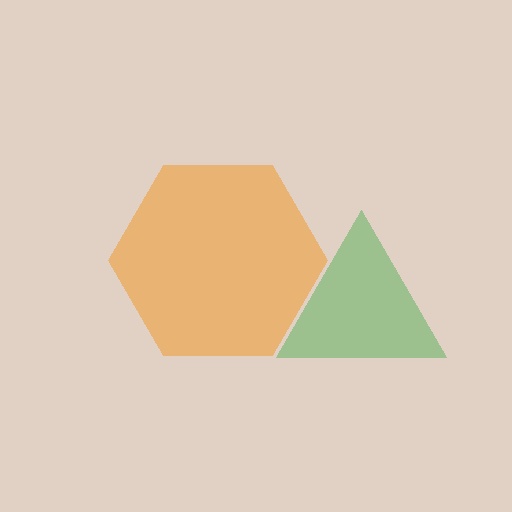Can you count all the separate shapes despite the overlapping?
Yes, there are 2 separate shapes.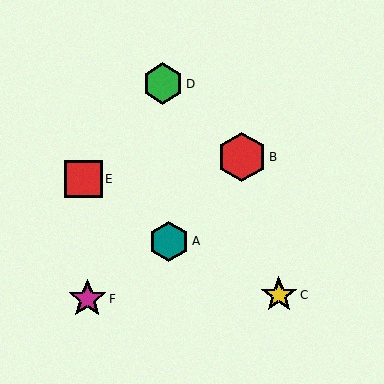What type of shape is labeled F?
Shape F is a magenta star.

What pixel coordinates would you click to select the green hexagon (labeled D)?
Click at (163, 84) to select the green hexagon D.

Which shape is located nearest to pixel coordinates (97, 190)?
The red square (labeled E) at (83, 179) is nearest to that location.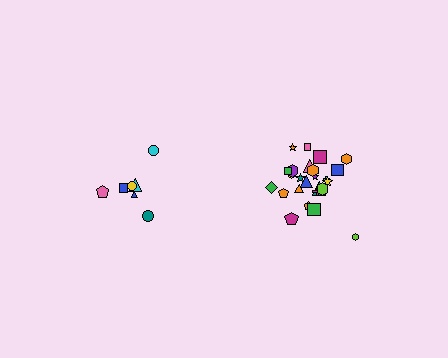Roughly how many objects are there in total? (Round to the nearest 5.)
Roughly 30 objects in total.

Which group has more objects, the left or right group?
The right group.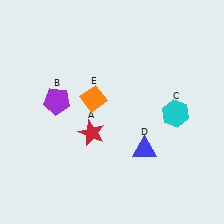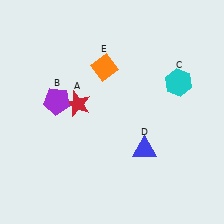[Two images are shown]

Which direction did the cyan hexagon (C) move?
The cyan hexagon (C) moved up.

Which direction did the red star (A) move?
The red star (A) moved up.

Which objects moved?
The objects that moved are: the red star (A), the cyan hexagon (C), the orange diamond (E).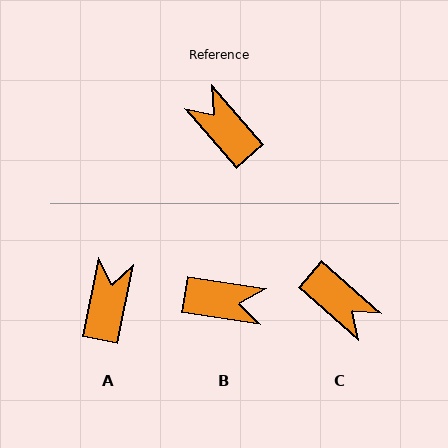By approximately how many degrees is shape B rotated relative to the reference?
Approximately 140 degrees clockwise.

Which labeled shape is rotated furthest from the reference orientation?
C, about 172 degrees away.